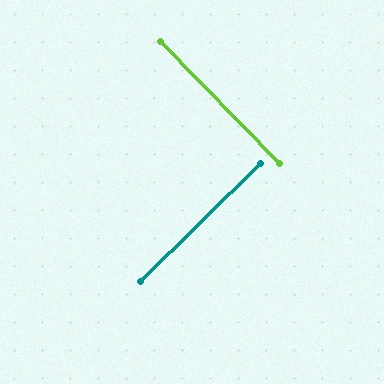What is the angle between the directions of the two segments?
Approximately 90 degrees.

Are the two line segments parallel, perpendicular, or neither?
Perpendicular — they meet at approximately 90°.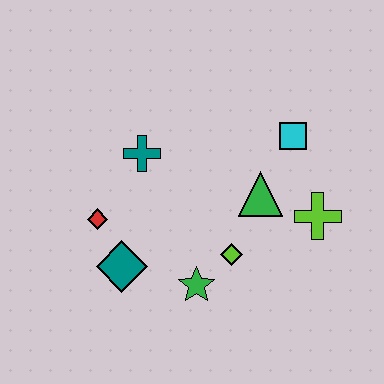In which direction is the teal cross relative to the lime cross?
The teal cross is to the left of the lime cross.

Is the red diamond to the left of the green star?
Yes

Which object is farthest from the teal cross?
The lime cross is farthest from the teal cross.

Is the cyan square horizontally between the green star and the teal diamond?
No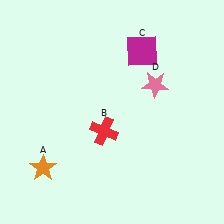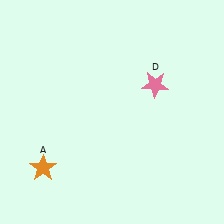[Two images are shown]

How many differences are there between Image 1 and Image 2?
There are 2 differences between the two images.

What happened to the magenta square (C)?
The magenta square (C) was removed in Image 2. It was in the top-right area of Image 1.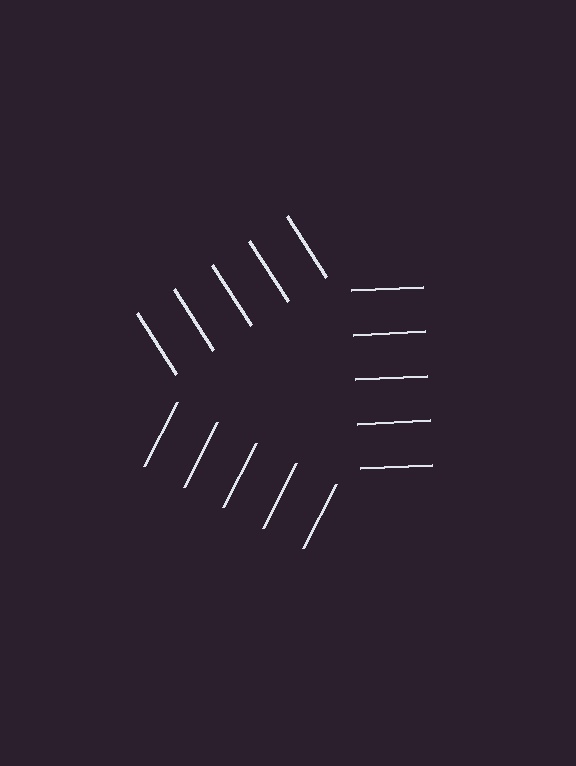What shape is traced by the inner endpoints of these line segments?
An illusory triangle — the line segments terminate on its edges but no continuous stroke is drawn.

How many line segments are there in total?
15 — 5 along each of the 3 edges.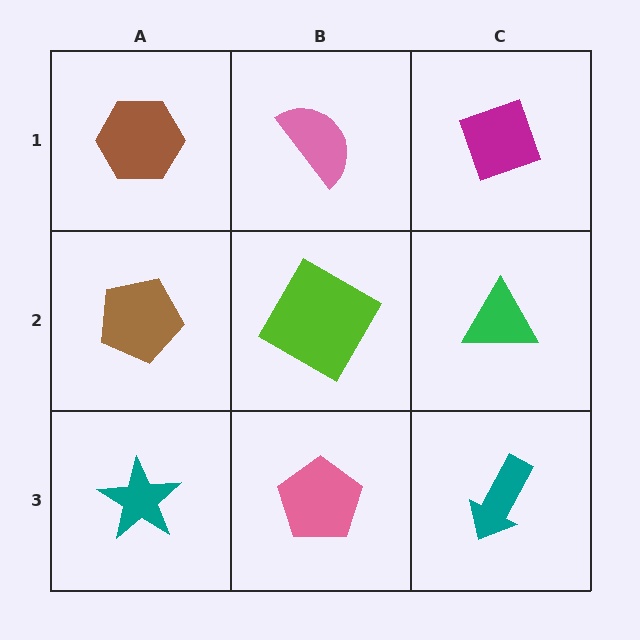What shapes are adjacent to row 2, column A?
A brown hexagon (row 1, column A), a teal star (row 3, column A), a lime square (row 2, column B).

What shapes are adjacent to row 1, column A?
A brown pentagon (row 2, column A), a pink semicircle (row 1, column B).